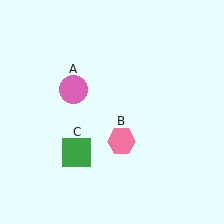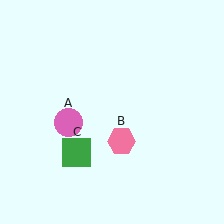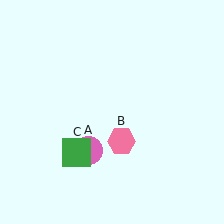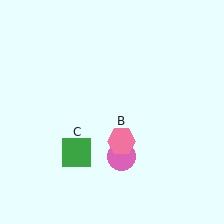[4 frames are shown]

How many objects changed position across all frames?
1 object changed position: pink circle (object A).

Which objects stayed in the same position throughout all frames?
Pink hexagon (object B) and green square (object C) remained stationary.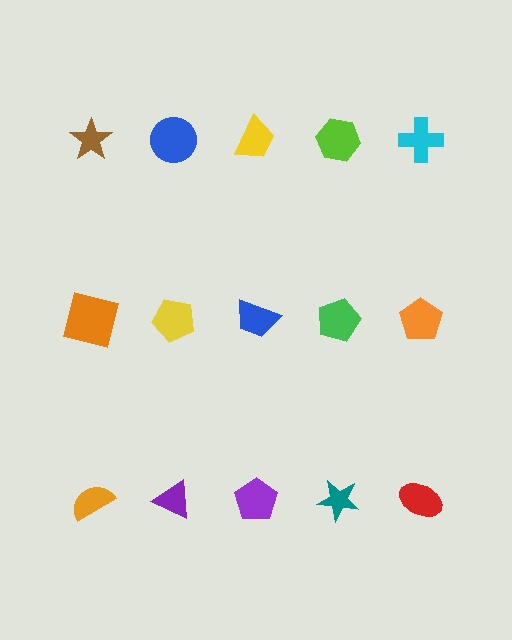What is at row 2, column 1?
An orange square.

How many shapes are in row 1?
5 shapes.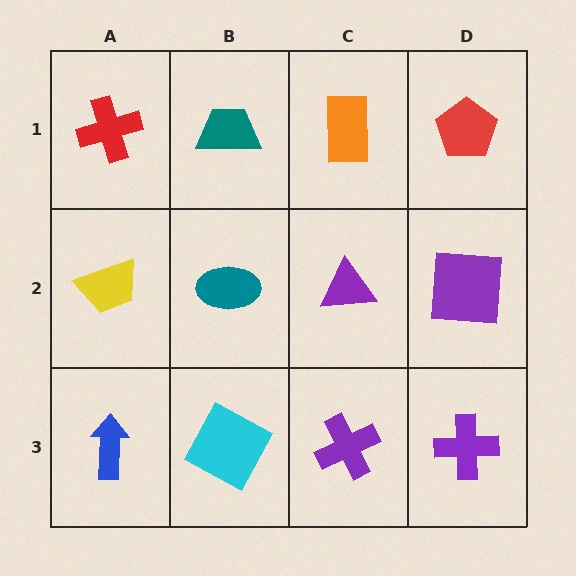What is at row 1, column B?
A teal trapezoid.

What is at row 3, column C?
A purple cross.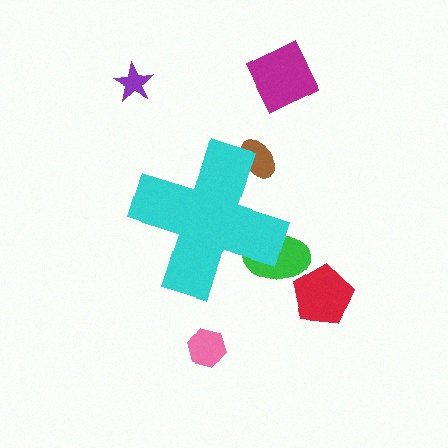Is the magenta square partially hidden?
No, the magenta square is fully visible.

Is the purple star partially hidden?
No, the purple star is fully visible.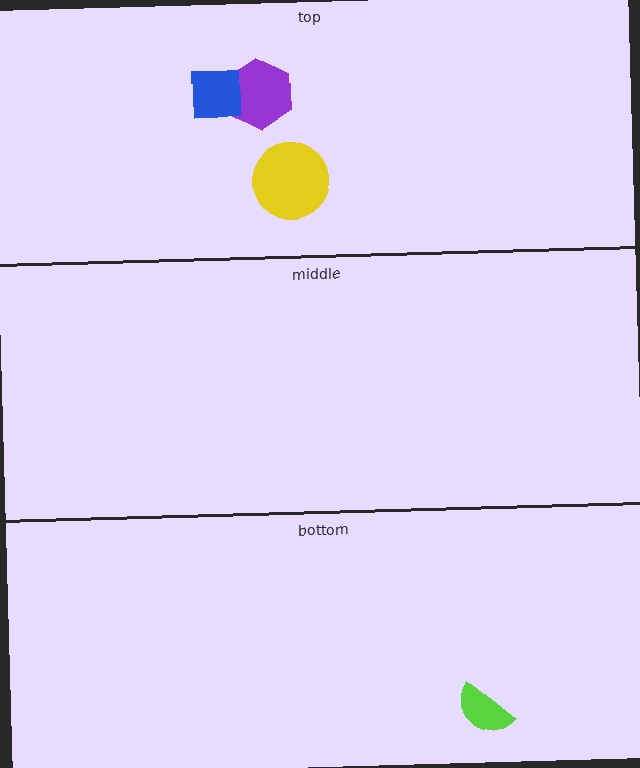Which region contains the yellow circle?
The top region.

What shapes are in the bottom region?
The lime semicircle.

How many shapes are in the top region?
3.